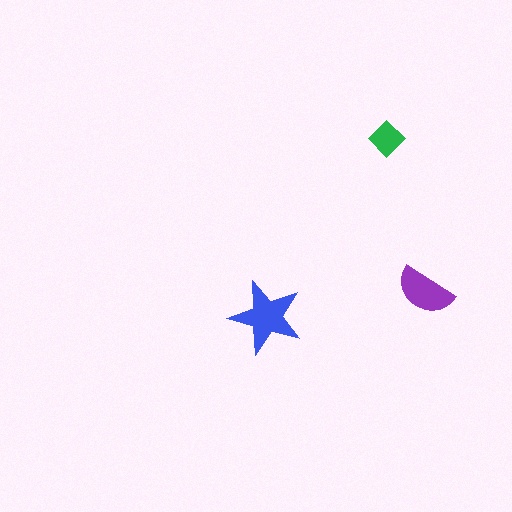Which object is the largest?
The blue star.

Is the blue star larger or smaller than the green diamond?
Larger.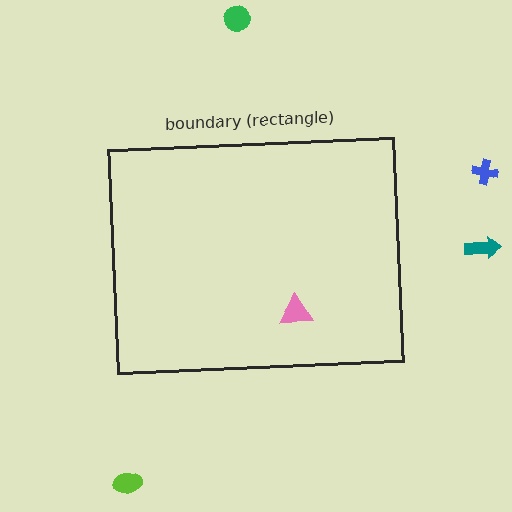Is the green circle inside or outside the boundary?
Outside.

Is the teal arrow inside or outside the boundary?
Outside.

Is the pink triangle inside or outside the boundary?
Inside.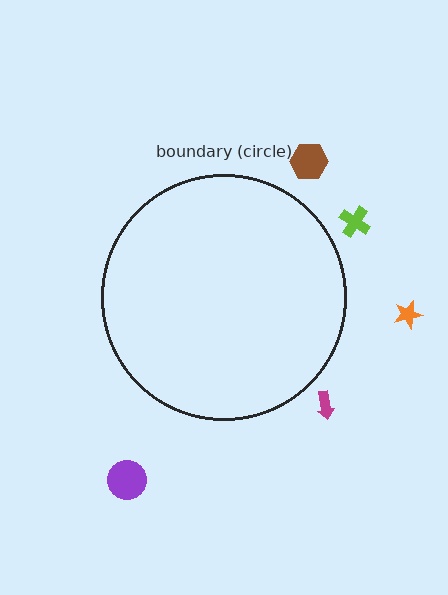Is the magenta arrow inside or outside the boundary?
Outside.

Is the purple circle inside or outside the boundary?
Outside.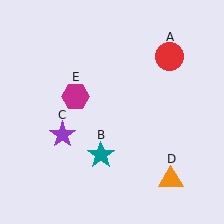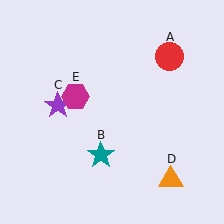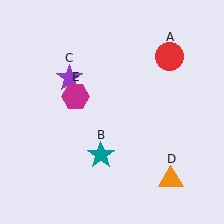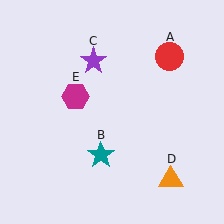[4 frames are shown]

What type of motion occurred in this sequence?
The purple star (object C) rotated clockwise around the center of the scene.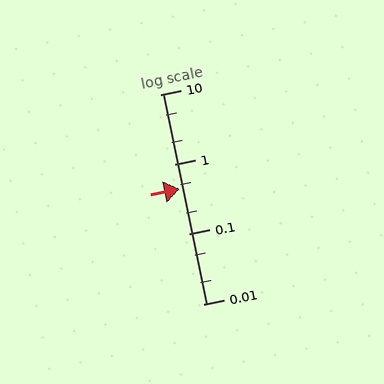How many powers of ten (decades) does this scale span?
The scale spans 3 decades, from 0.01 to 10.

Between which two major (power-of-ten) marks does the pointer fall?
The pointer is between 0.1 and 1.